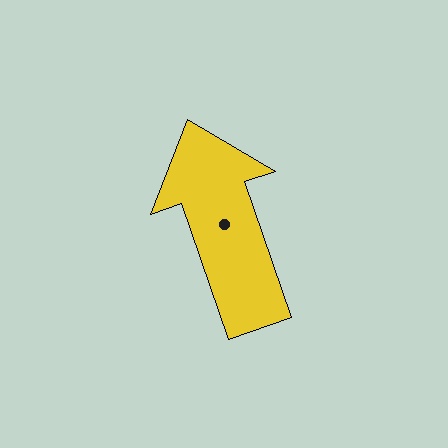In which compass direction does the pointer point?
North.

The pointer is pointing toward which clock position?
Roughly 11 o'clock.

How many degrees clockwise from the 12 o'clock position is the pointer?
Approximately 341 degrees.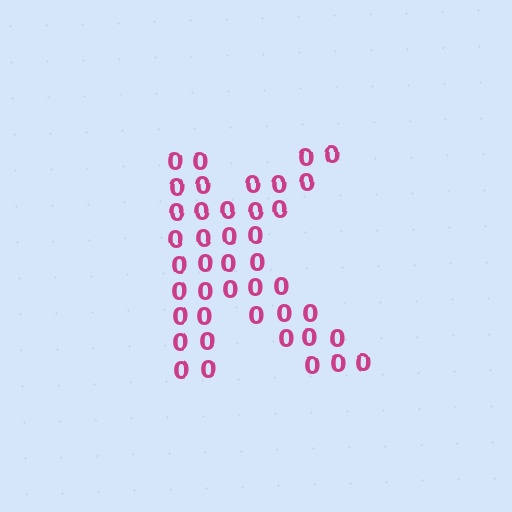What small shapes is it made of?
It is made of small digit 0's.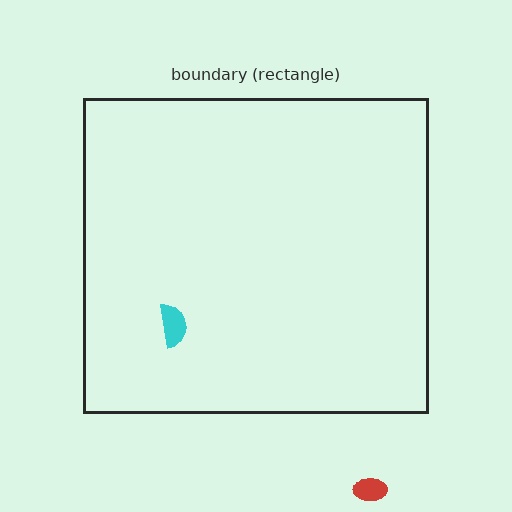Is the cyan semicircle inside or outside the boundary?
Inside.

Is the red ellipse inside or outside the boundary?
Outside.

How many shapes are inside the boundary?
1 inside, 1 outside.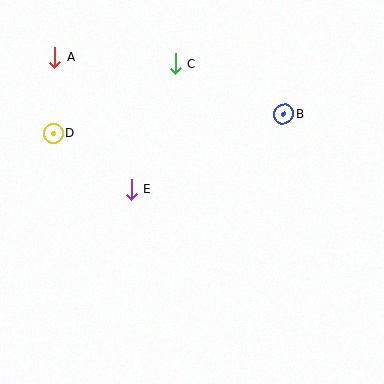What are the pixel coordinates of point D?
Point D is at (53, 133).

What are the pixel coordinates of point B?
Point B is at (283, 114).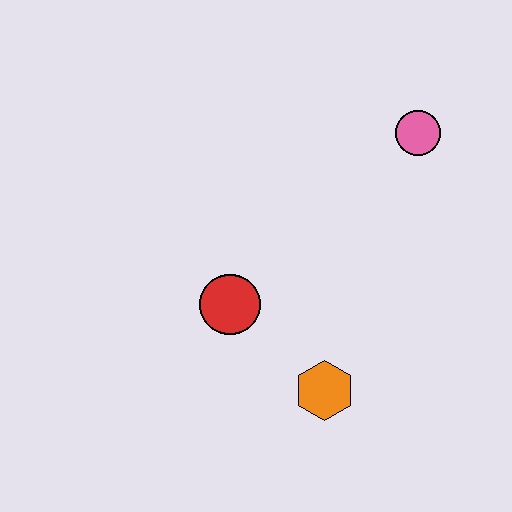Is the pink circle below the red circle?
No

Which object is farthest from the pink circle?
The orange hexagon is farthest from the pink circle.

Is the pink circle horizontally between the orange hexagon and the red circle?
No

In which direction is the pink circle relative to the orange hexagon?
The pink circle is above the orange hexagon.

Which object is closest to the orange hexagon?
The red circle is closest to the orange hexagon.